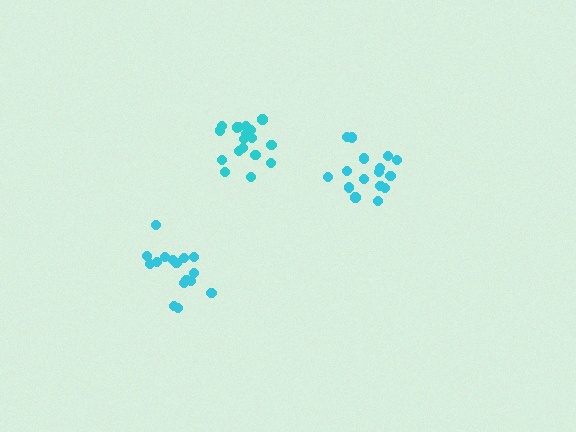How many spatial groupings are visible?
There are 3 spatial groupings.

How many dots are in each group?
Group 1: 16 dots, Group 2: 18 dots, Group 3: 16 dots (50 total).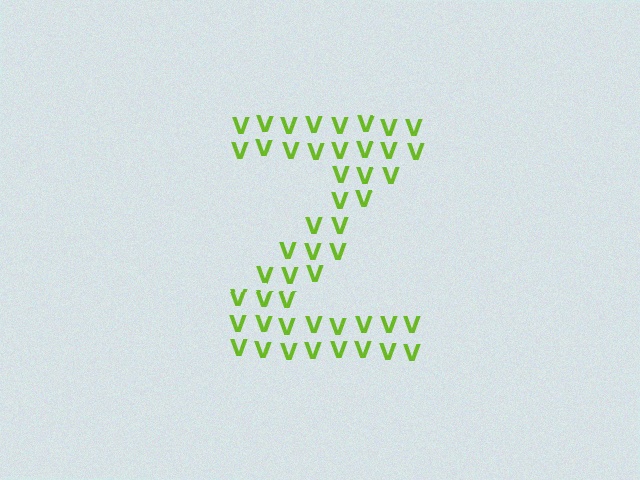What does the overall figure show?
The overall figure shows the letter Z.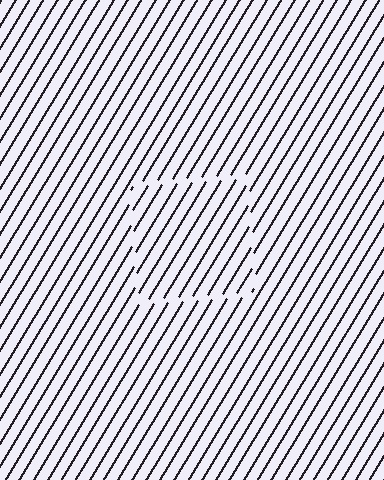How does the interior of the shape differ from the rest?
The interior of the shape contains the same grating, shifted by half a period — the contour is defined by the phase discontinuity where line-ends from the inner and outer gratings abut.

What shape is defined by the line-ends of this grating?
An illusory square. The interior of the shape contains the same grating, shifted by half a period — the contour is defined by the phase discontinuity where line-ends from the inner and outer gratings abut.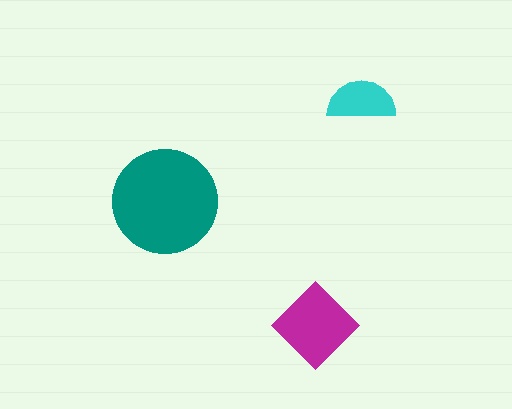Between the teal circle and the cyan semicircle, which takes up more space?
The teal circle.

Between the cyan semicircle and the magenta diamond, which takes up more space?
The magenta diamond.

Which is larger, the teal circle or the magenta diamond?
The teal circle.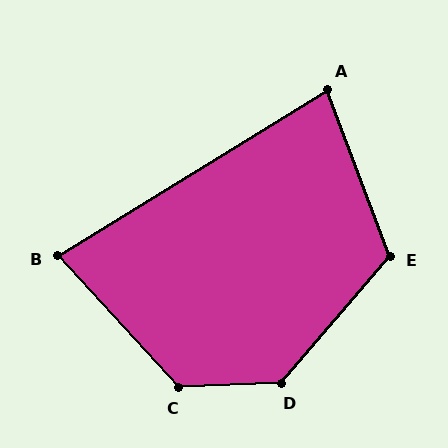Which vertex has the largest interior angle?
D, at approximately 133 degrees.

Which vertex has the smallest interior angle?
B, at approximately 79 degrees.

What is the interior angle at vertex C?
Approximately 131 degrees (obtuse).